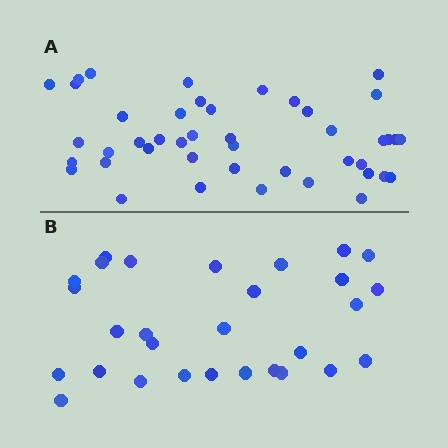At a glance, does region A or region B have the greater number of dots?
Region A (the top region) has more dots.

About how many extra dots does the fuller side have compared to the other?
Region A has approximately 15 more dots than region B.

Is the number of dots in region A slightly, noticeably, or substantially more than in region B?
Region A has substantially more. The ratio is roughly 1.5 to 1.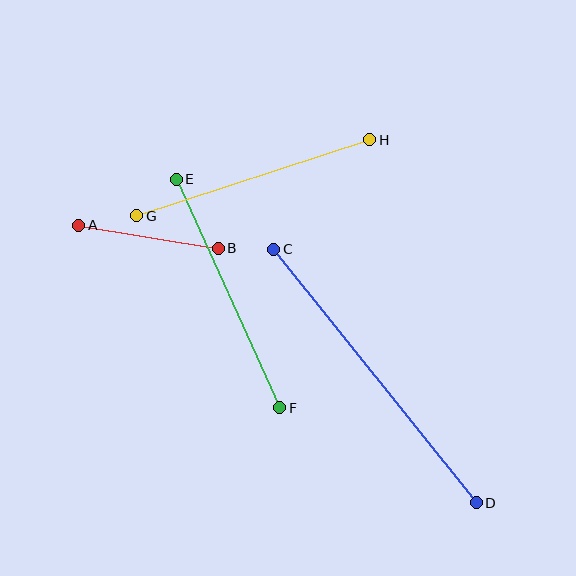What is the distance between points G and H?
The distance is approximately 245 pixels.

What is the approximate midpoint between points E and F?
The midpoint is at approximately (228, 294) pixels.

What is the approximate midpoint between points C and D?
The midpoint is at approximately (375, 376) pixels.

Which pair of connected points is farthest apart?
Points C and D are farthest apart.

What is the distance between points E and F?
The distance is approximately 251 pixels.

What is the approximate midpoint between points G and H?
The midpoint is at approximately (253, 178) pixels.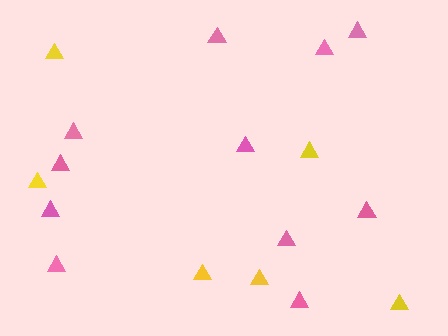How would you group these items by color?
There are 2 groups: one group of yellow triangles (6) and one group of pink triangles (11).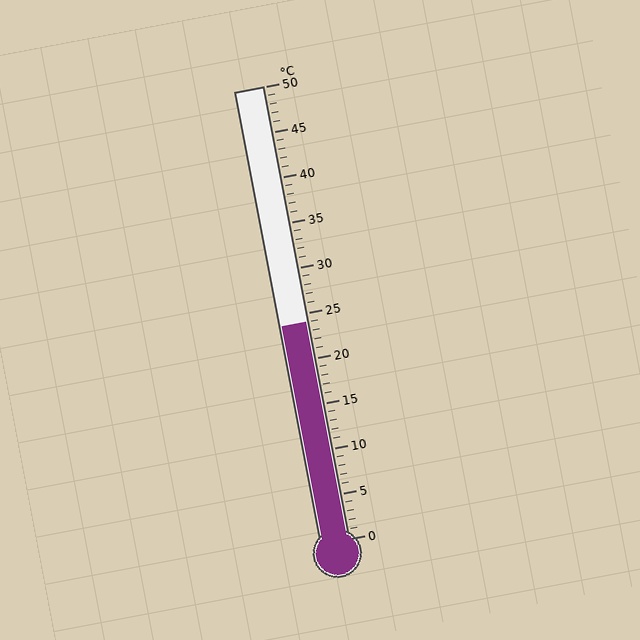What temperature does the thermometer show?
The thermometer shows approximately 24°C.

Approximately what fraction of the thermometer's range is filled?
The thermometer is filled to approximately 50% of its range.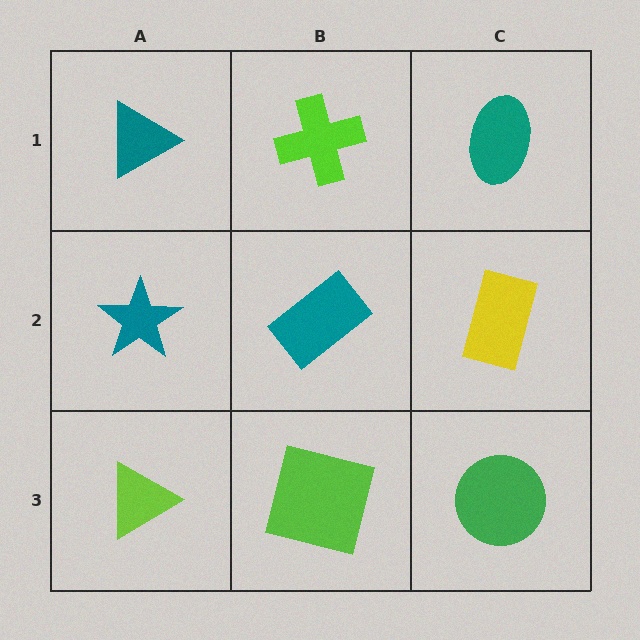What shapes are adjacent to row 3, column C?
A yellow rectangle (row 2, column C), a lime square (row 3, column B).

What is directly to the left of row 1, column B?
A teal triangle.